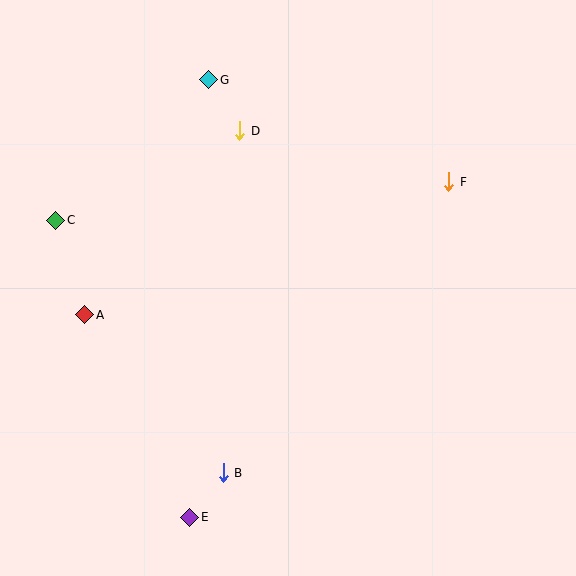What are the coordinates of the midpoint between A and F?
The midpoint between A and F is at (267, 248).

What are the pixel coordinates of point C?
Point C is at (56, 220).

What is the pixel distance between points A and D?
The distance between A and D is 241 pixels.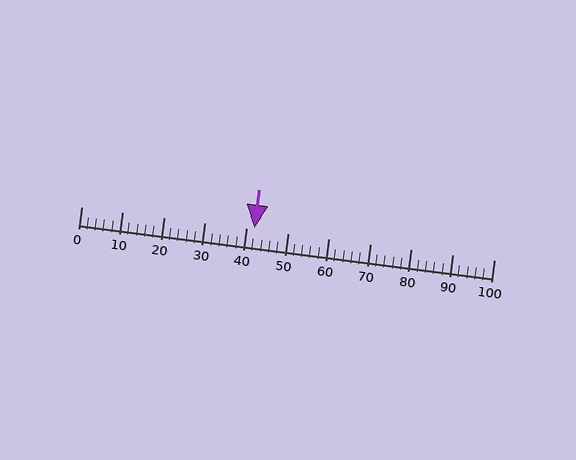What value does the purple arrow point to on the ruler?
The purple arrow points to approximately 42.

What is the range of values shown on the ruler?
The ruler shows values from 0 to 100.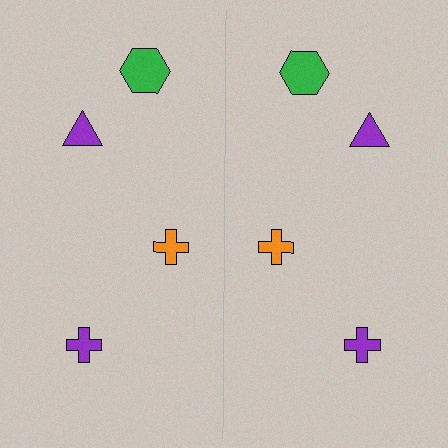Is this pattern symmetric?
Yes, this pattern has bilateral (reflection) symmetry.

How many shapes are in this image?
There are 8 shapes in this image.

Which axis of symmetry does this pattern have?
The pattern has a vertical axis of symmetry running through the center of the image.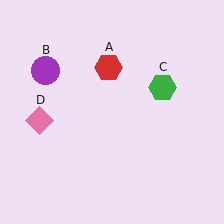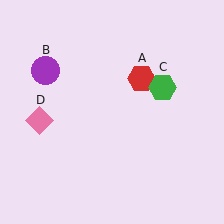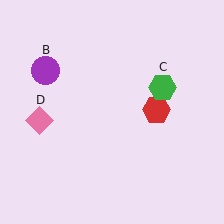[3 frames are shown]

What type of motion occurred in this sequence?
The red hexagon (object A) rotated clockwise around the center of the scene.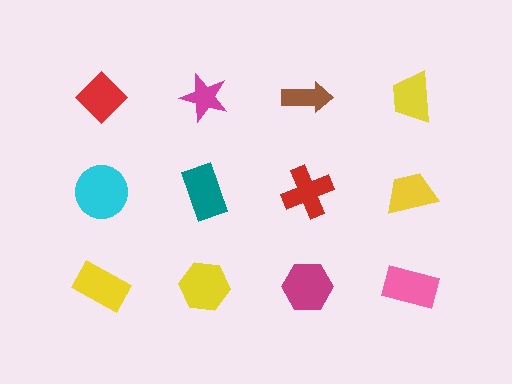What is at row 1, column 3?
A brown arrow.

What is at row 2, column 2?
A teal rectangle.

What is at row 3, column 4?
A pink rectangle.